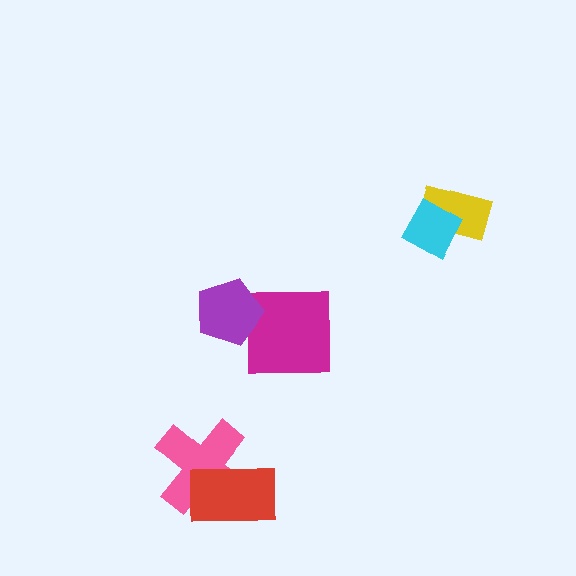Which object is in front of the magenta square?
The purple pentagon is in front of the magenta square.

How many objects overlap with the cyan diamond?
1 object overlaps with the cyan diamond.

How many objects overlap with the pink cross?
1 object overlaps with the pink cross.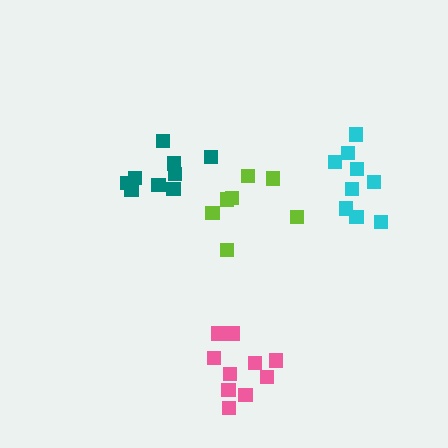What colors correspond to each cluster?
The clusters are colored: teal, pink, lime, cyan.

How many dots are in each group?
Group 1: 9 dots, Group 2: 10 dots, Group 3: 7 dots, Group 4: 9 dots (35 total).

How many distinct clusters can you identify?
There are 4 distinct clusters.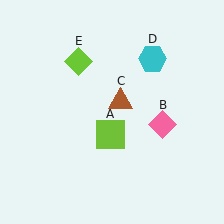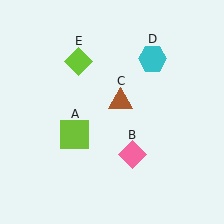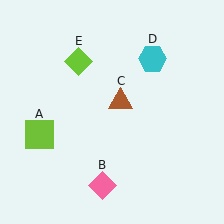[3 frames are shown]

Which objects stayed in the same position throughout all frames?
Brown triangle (object C) and cyan hexagon (object D) and lime diamond (object E) remained stationary.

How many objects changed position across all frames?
2 objects changed position: lime square (object A), pink diamond (object B).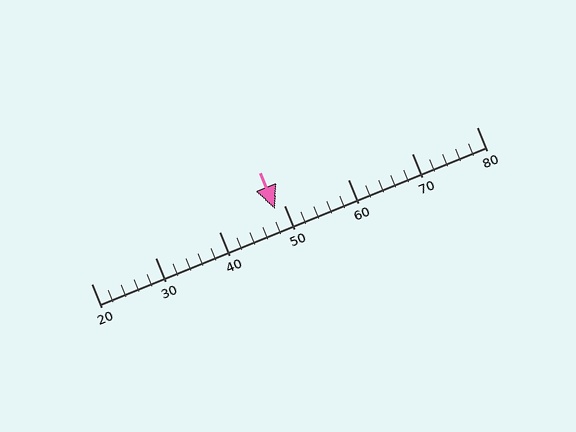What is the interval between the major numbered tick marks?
The major tick marks are spaced 10 units apart.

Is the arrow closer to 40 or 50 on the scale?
The arrow is closer to 50.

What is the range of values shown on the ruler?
The ruler shows values from 20 to 80.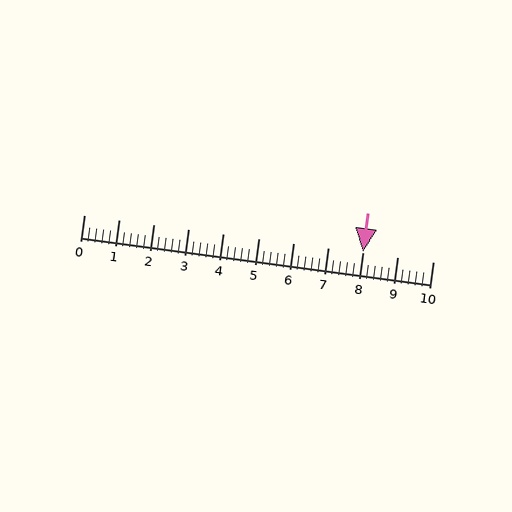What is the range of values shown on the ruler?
The ruler shows values from 0 to 10.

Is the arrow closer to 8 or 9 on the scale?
The arrow is closer to 8.